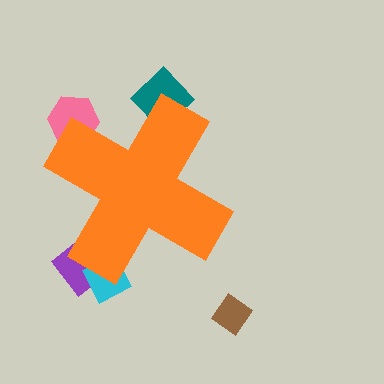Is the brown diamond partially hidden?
No, the brown diamond is fully visible.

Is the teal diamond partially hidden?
Yes, the teal diamond is partially hidden behind the orange cross.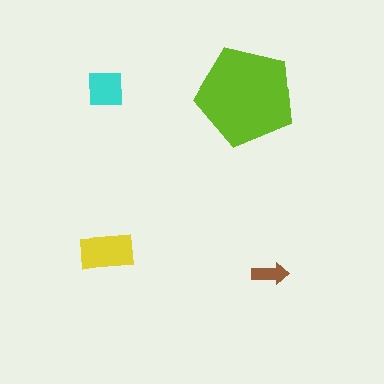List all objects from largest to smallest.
The lime pentagon, the yellow rectangle, the cyan square, the brown arrow.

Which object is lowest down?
The brown arrow is bottommost.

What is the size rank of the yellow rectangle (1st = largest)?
2nd.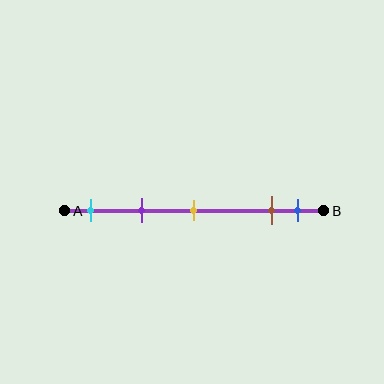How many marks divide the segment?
There are 5 marks dividing the segment.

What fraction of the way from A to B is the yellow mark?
The yellow mark is approximately 50% (0.5) of the way from A to B.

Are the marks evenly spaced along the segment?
No, the marks are not evenly spaced.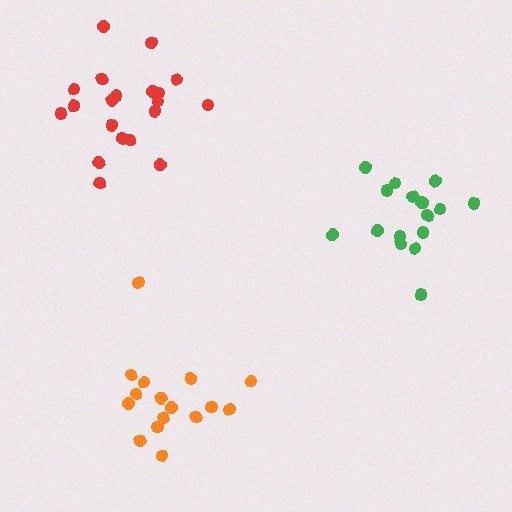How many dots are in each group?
Group 1: 16 dots, Group 2: 20 dots, Group 3: 18 dots (54 total).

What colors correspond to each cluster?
The clusters are colored: orange, red, green.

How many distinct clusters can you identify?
There are 3 distinct clusters.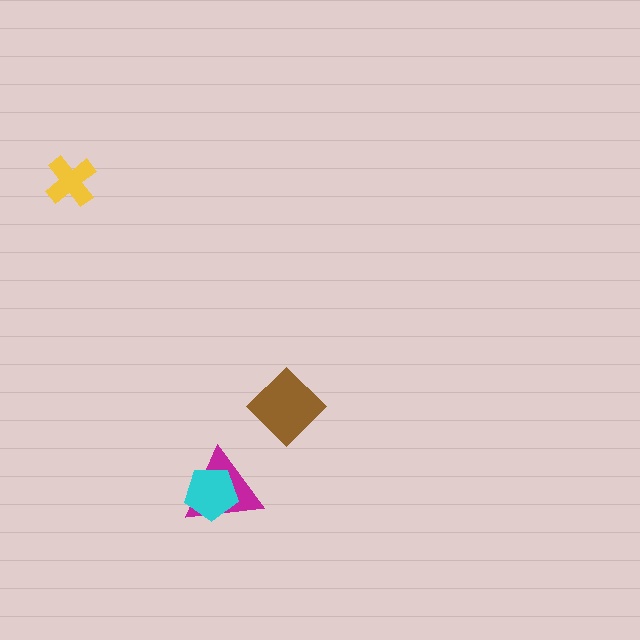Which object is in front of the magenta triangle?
The cyan pentagon is in front of the magenta triangle.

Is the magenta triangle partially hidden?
Yes, it is partially covered by another shape.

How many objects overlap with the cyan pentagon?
1 object overlaps with the cyan pentagon.